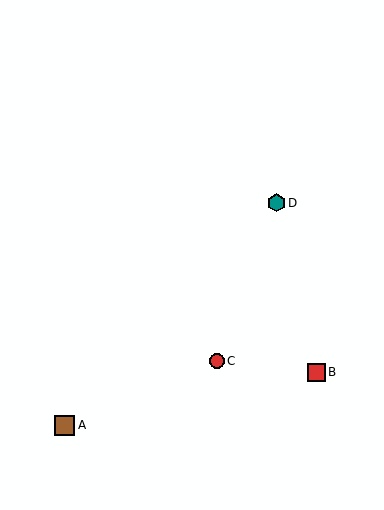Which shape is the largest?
The brown square (labeled A) is the largest.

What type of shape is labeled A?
Shape A is a brown square.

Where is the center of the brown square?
The center of the brown square is at (65, 425).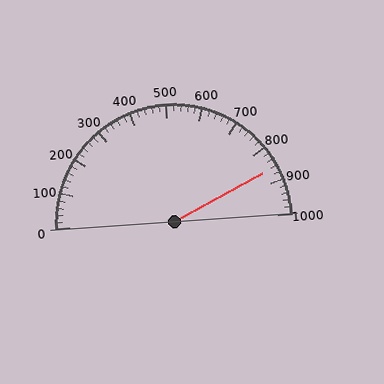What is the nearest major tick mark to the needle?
The nearest major tick mark is 900.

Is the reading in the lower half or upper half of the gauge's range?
The reading is in the upper half of the range (0 to 1000).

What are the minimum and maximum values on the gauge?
The gauge ranges from 0 to 1000.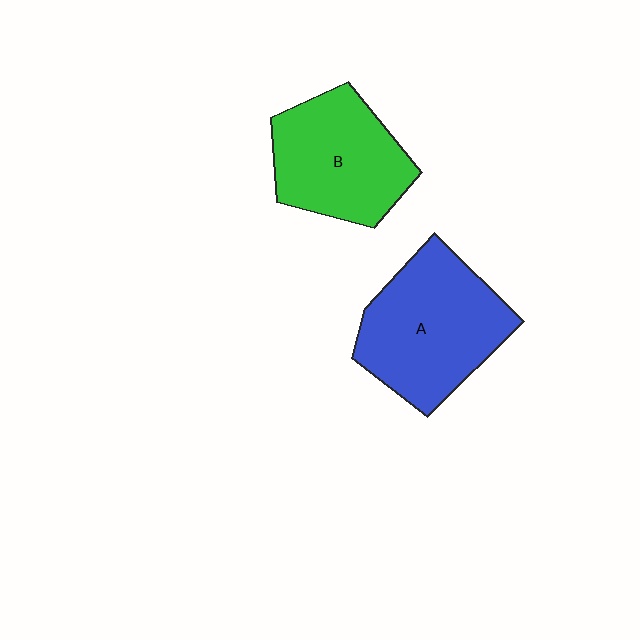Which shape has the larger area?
Shape A (blue).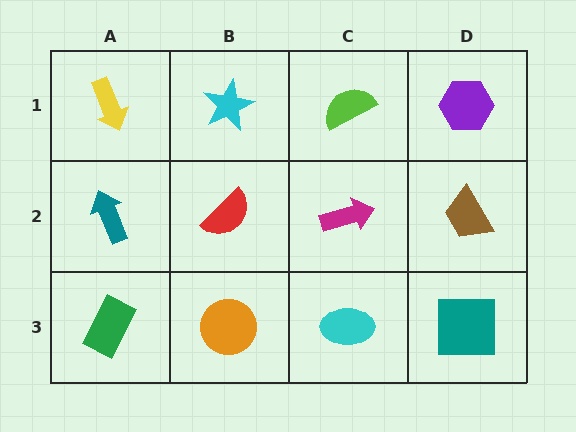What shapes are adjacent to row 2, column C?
A lime semicircle (row 1, column C), a cyan ellipse (row 3, column C), a red semicircle (row 2, column B), a brown trapezoid (row 2, column D).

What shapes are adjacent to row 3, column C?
A magenta arrow (row 2, column C), an orange circle (row 3, column B), a teal square (row 3, column D).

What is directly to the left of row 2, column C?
A red semicircle.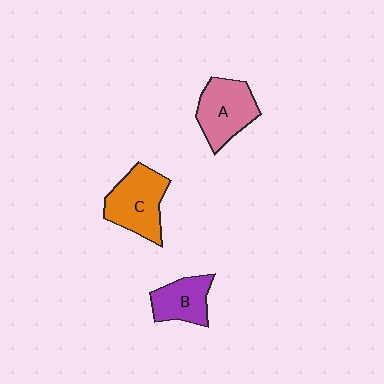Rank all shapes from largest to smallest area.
From largest to smallest: C (orange), A (pink), B (purple).